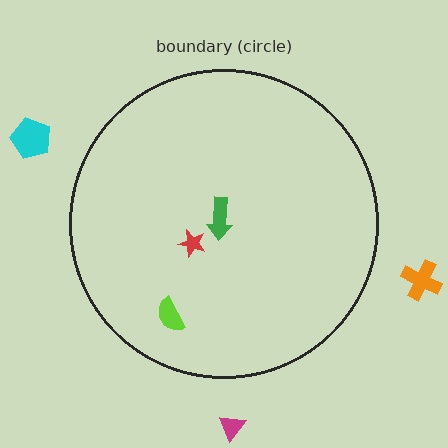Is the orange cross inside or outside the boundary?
Outside.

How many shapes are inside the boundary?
3 inside, 3 outside.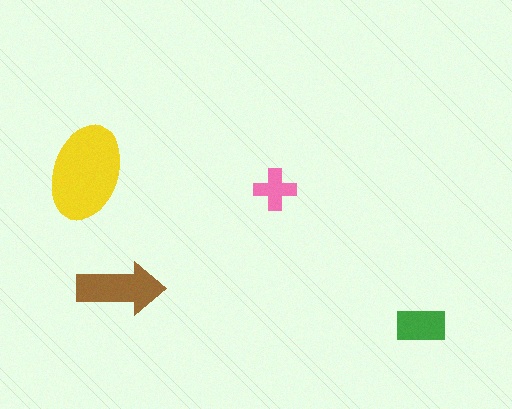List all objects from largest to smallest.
The yellow ellipse, the brown arrow, the green rectangle, the pink cross.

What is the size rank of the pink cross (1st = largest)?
4th.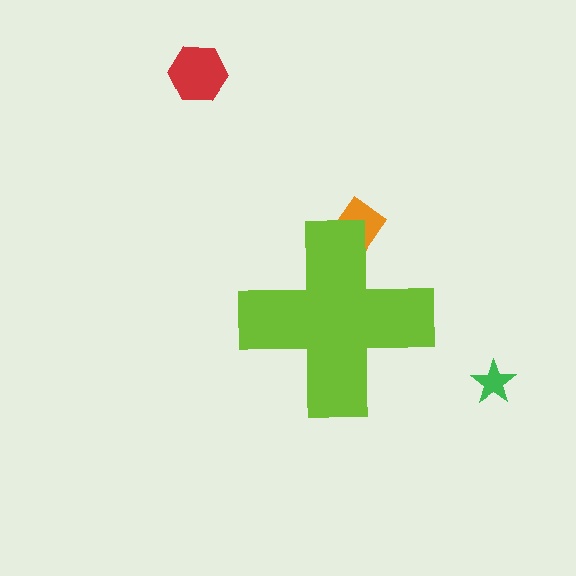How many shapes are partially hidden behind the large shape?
1 shape is partially hidden.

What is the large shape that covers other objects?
A lime cross.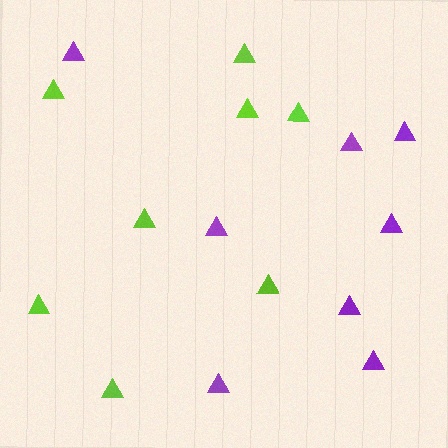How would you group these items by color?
There are 2 groups: one group of purple triangles (8) and one group of lime triangles (8).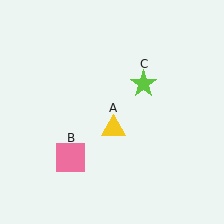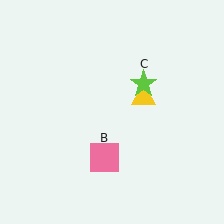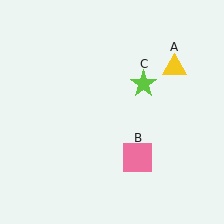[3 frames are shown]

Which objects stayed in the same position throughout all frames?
Lime star (object C) remained stationary.